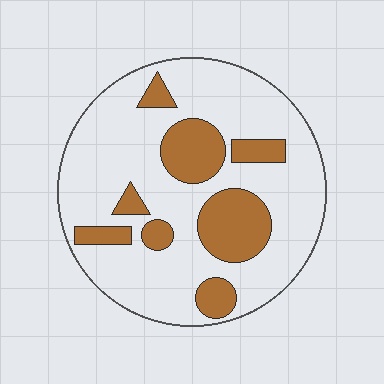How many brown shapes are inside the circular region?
8.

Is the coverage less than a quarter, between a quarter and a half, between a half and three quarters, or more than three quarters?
Less than a quarter.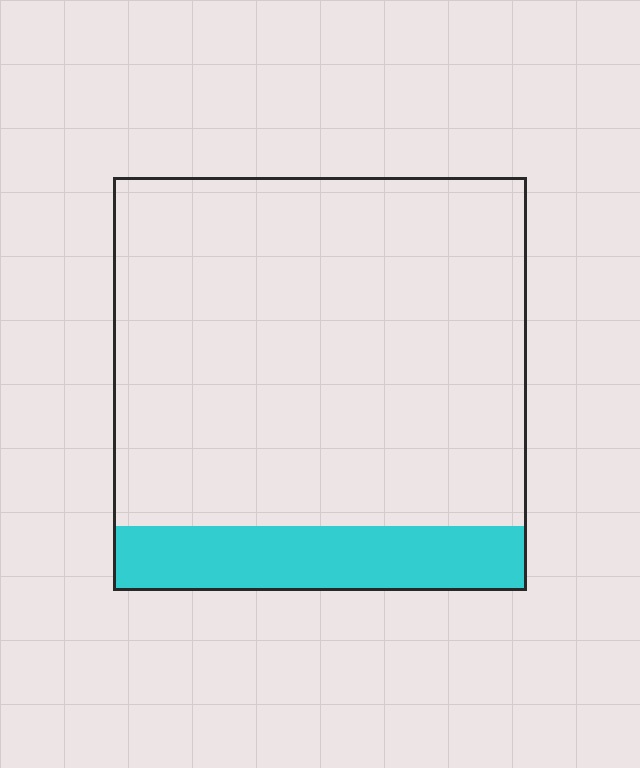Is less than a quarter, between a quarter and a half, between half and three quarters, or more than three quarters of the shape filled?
Less than a quarter.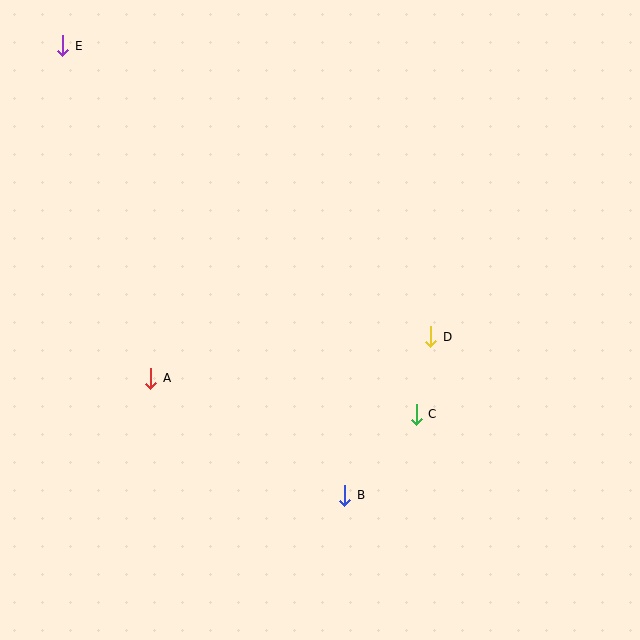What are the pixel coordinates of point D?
Point D is at (431, 337).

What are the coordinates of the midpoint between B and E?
The midpoint between B and E is at (204, 270).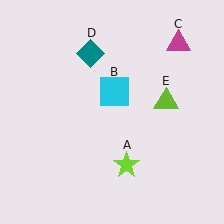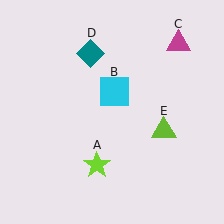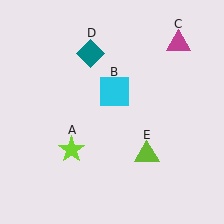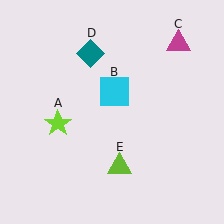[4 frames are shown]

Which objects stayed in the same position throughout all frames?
Cyan square (object B) and magenta triangle (object C) and teal diamond (object D) remained stationary.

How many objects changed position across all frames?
2 objects changed position: lime star (object A), lime triangle (object E).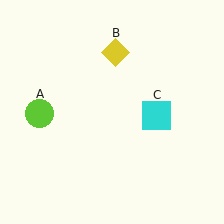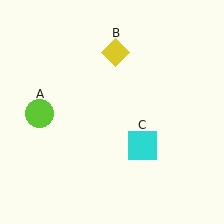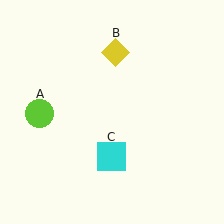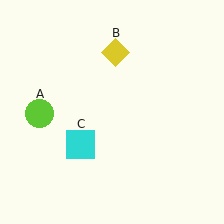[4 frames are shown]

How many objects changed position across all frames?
1 object changed position: cyan square (object C).